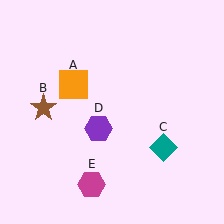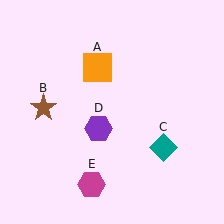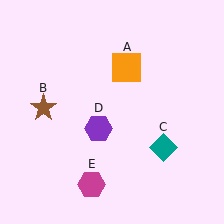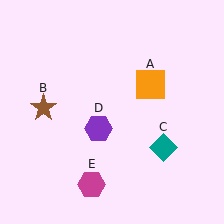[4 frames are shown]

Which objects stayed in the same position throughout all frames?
Brown star (object B) and teal diamond (object C) and purple hexagon (object D) and magenta hexagon (object E) remained stationary.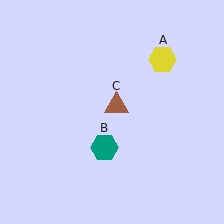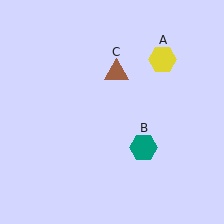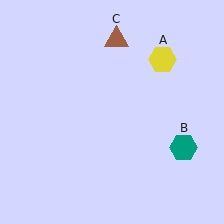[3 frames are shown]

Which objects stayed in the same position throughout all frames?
Yellow hexagon (object A) remained stationary.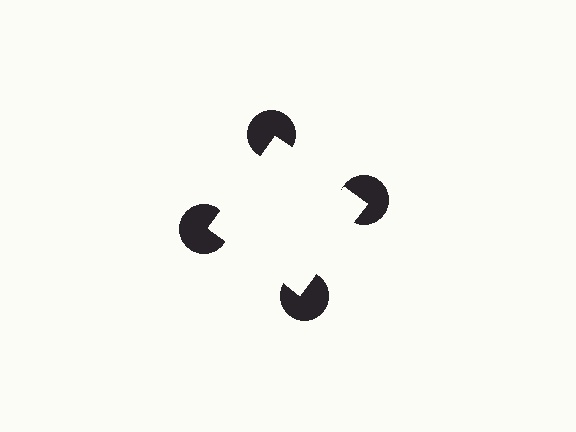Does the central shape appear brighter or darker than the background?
It typically appears slightly brighter than the background, even though no actual brightness change is drawn.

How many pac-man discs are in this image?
There are 4 — one at each vertex of the illusory square.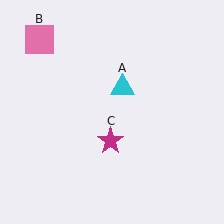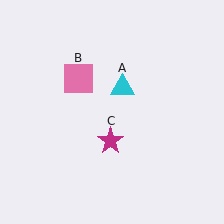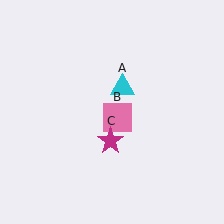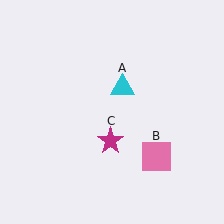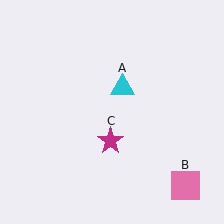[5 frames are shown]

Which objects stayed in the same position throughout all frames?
Cyan triangle (object A) and magenta star (object C) remained stationary.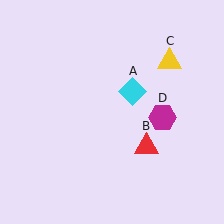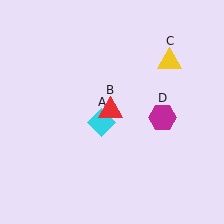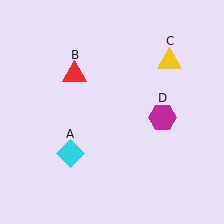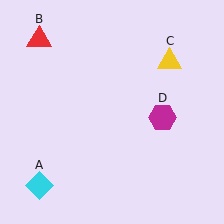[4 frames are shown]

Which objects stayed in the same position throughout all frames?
Yellow triangle (object C) and magenta hexagon (object D) remained stationary.